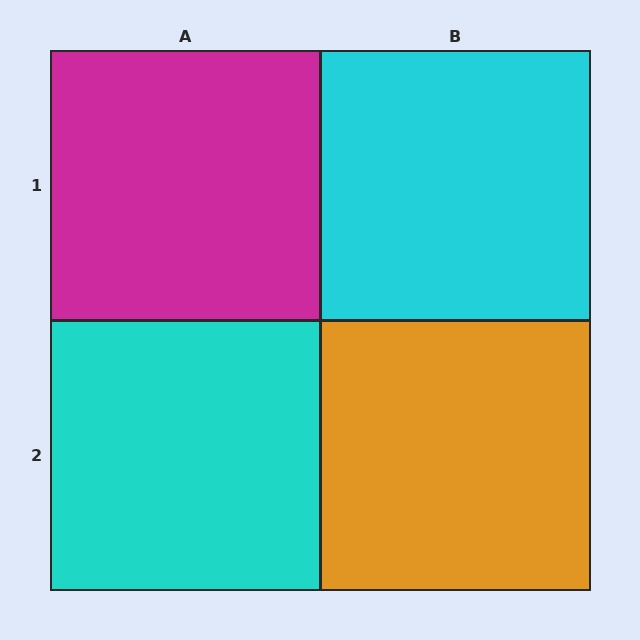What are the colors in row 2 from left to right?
Cyan, orange.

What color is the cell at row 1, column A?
Magenta.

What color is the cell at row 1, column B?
Cyan.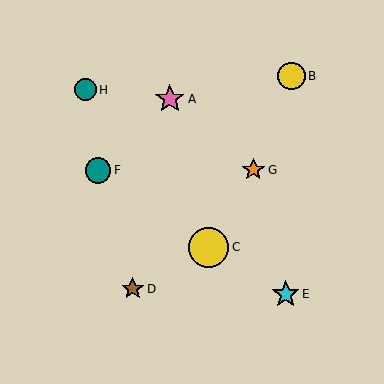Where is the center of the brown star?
The center of the brown star is at (133, 289).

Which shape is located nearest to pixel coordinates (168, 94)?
The pink star (labeled A) at (170, 99) is nearest to that location.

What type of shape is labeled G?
Shape G is an orange star.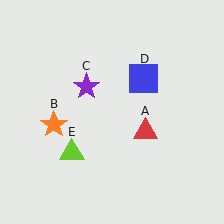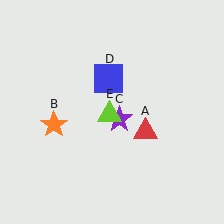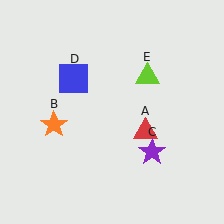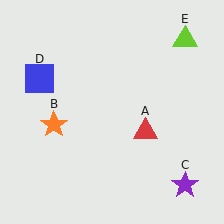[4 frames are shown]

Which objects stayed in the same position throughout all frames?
Red triangle (object A) and orange star (object B) remained stationary.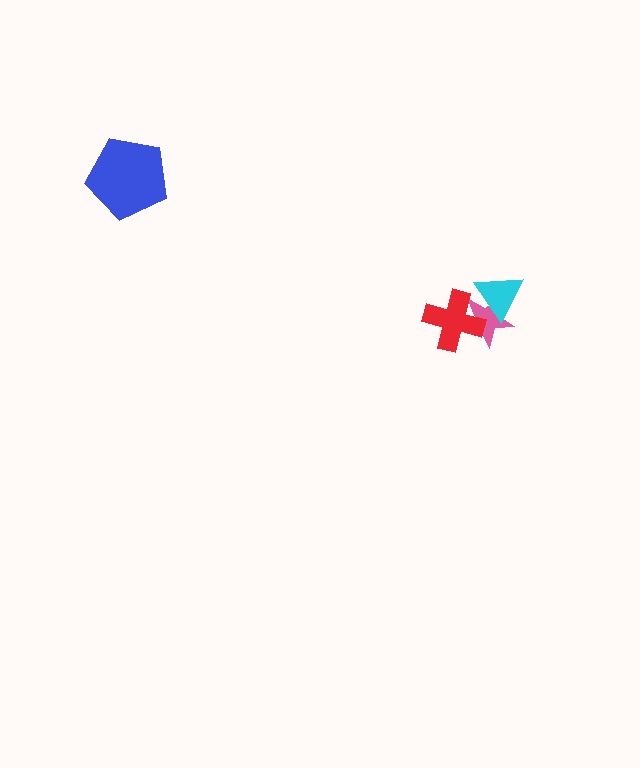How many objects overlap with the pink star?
2 objects overlap with the pink star.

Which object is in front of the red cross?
The cyan triangle is in front of the red cross.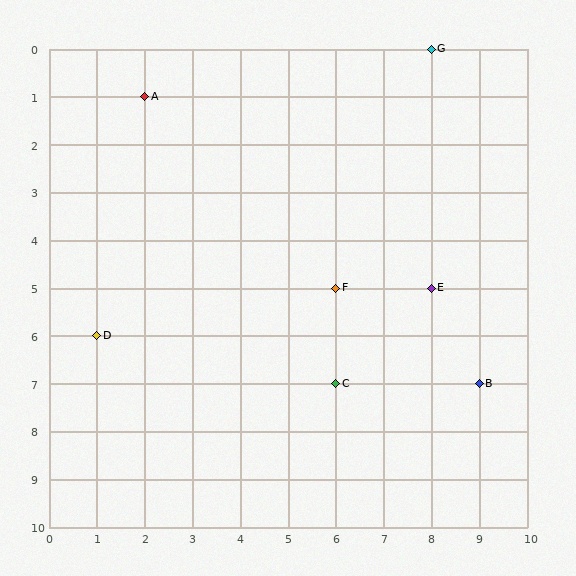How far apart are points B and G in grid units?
Points B and G are 1 column and 7 rows apart (about 7.1 grid units diagonally).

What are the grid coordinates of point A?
Point A is at grid coordinates (2, 1).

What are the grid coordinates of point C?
Point C is at grid coordinates (6, 7).